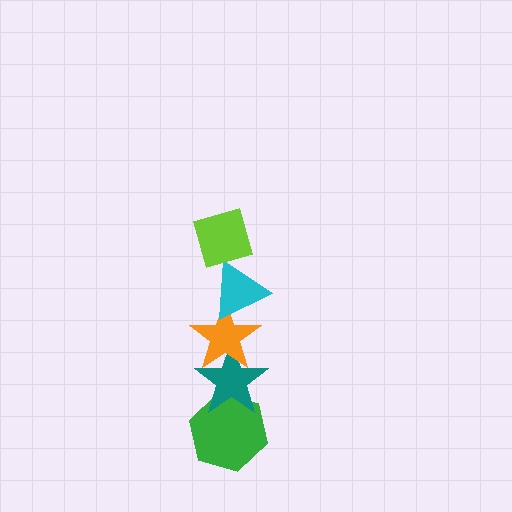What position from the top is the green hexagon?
The green hexagon is 5th from the top.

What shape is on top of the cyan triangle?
The lime diamond is on top of the cyan triangle.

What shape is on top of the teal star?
The orange star is on top of the teal star.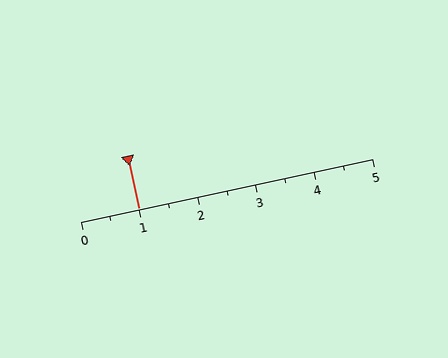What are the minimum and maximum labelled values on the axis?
The axis runs from 0 to 5.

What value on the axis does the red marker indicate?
The marker indicates approximately 1.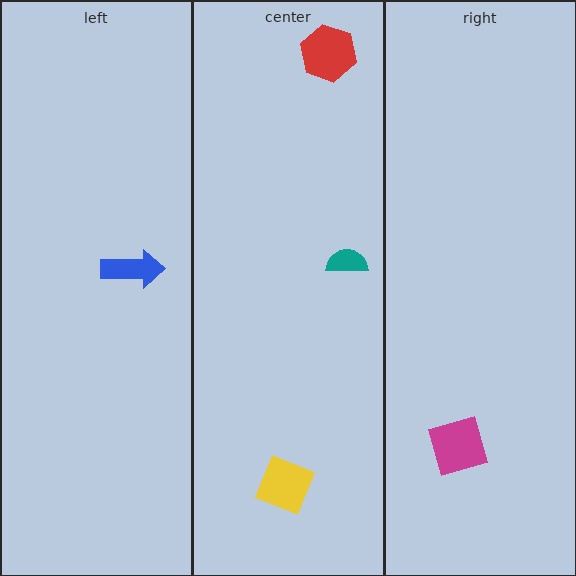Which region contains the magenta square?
The right region.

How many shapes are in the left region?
1.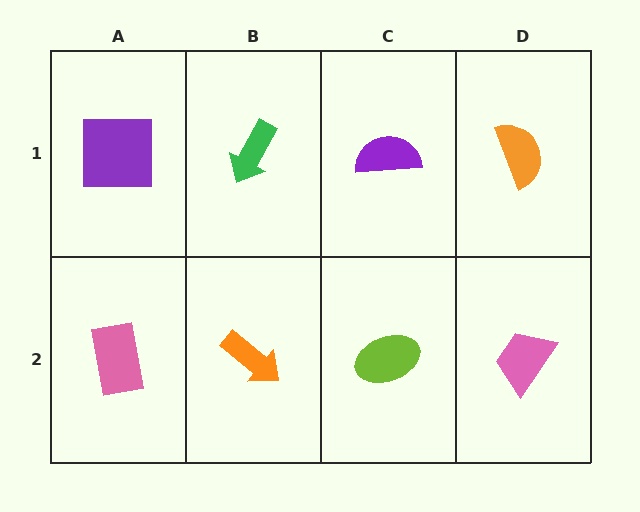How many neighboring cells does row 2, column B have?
3.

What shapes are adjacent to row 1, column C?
A lime ellipse (row 2, column C), a green arrow (row 1, column B), an orange semicircle (row 1, column D).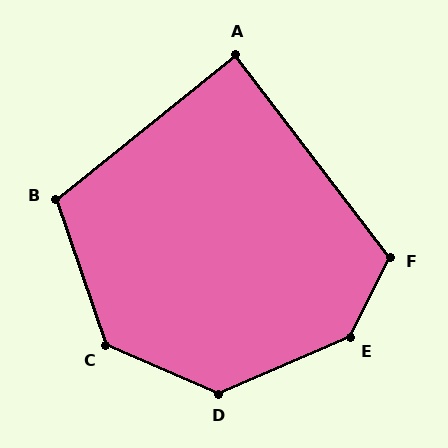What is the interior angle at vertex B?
Approximately 110 degrees (obtuse).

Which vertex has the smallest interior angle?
A, at approximately 88 degrees.